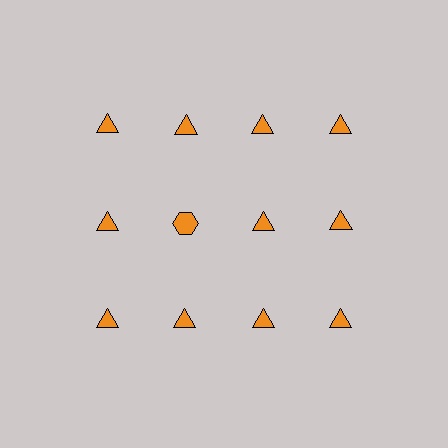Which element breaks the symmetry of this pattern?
The orange hexagon in the second row, second from left column breaks the symmetry. All other shapes are orange triangles.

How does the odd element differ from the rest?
It has a different shape: hexagon instead of triangle.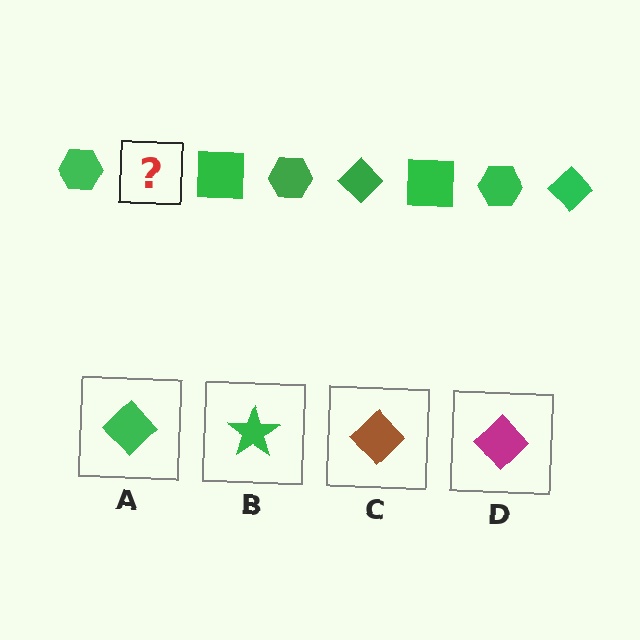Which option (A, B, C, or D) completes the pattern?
A.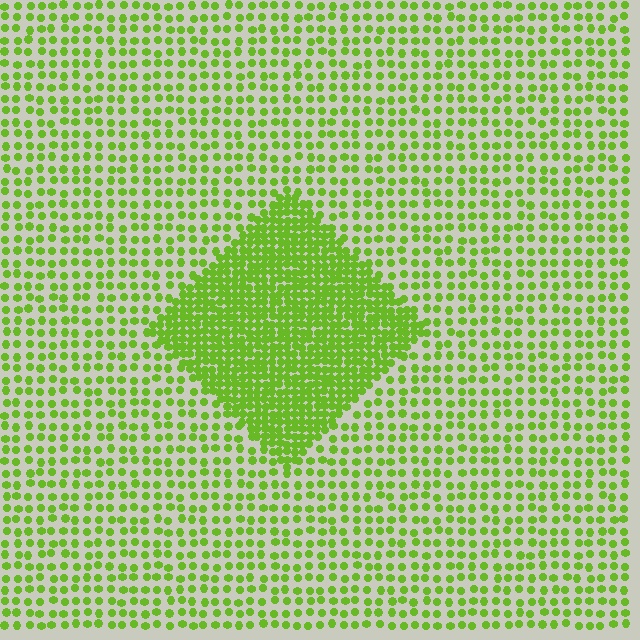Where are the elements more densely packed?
The elements are more densely packed inside the diamond boundary.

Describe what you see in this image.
The image contains small lime elements arranged at two different densities. A diamond-shaped region is visible where the elements are more densely packed than the surrounding area.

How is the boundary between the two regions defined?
The boundary is defined by a change in element density (approximately 2.4x ratio). All elements are the same color, size, and shape.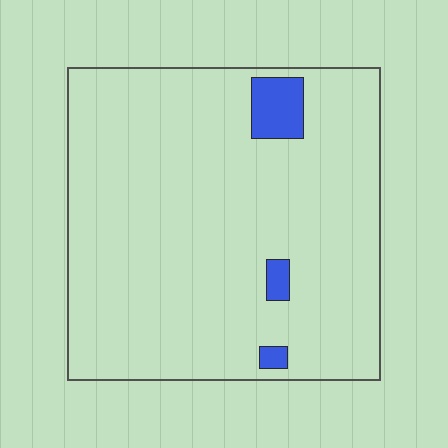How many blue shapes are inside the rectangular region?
3.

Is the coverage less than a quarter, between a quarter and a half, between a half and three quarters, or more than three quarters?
Less than a quarter.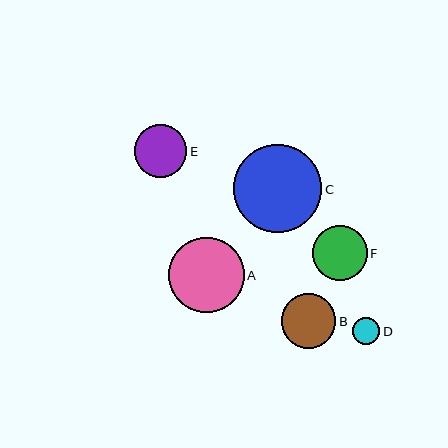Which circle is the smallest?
Circle D is the smallest with a size of approximately 27 pixels.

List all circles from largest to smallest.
From largest to smallest: C, A, B, F, E, D.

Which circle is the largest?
Circle C is the largest with a size of approximately 88 pixels.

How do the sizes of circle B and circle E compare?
Circle B and circle E are approximately the same size.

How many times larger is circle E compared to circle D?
Circle E is approximately 2.0 times the size of circle D.